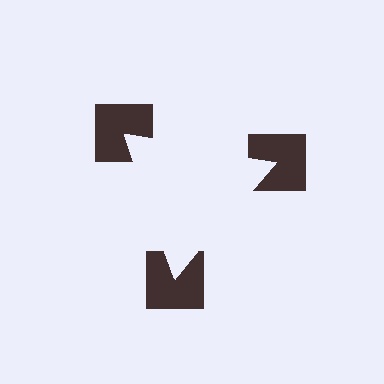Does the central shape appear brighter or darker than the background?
It typically appears slightly brighter than the background, even though no actual brightness change is drawn.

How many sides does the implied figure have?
3 sides.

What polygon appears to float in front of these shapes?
An illusory triangle — its edges are inferred from the aligned wedge cuts in the notched squares, not physically drawn.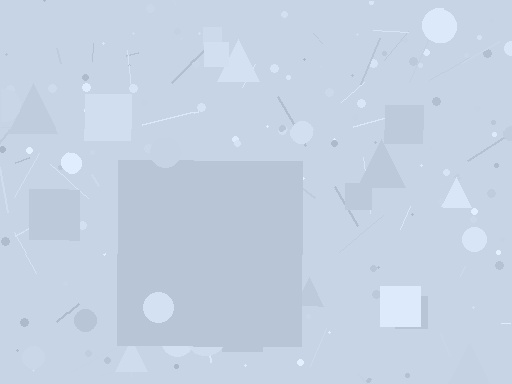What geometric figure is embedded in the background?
A square is embedded in the background.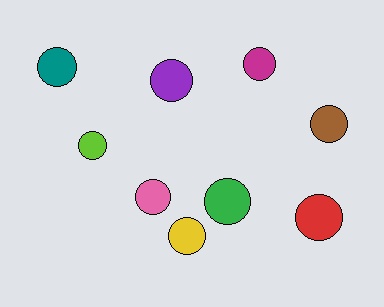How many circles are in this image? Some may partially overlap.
There are 9 circles.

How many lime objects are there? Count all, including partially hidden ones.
There is 1 lime object.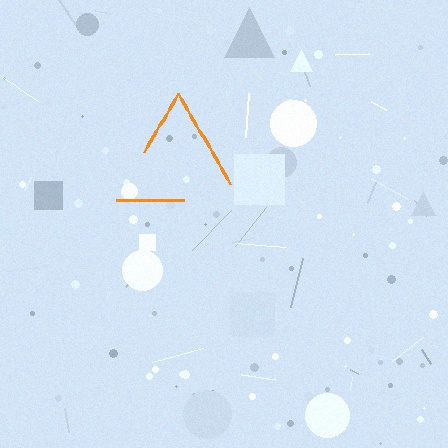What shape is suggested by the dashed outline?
The dashed outline suggests a triangle.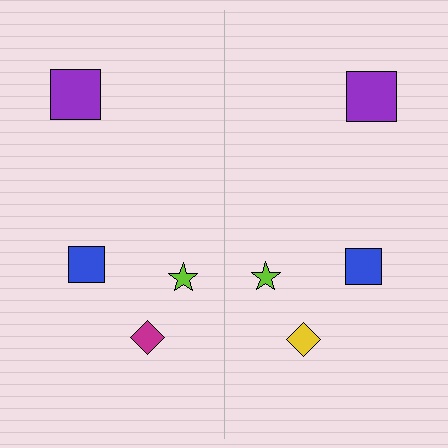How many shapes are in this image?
There are 8 shapes in this image.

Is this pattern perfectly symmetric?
No, the pattern is not perfectly symmetric. The yellow diamond on the right side breaks the symmetry — its mirror counterpart is magenta.